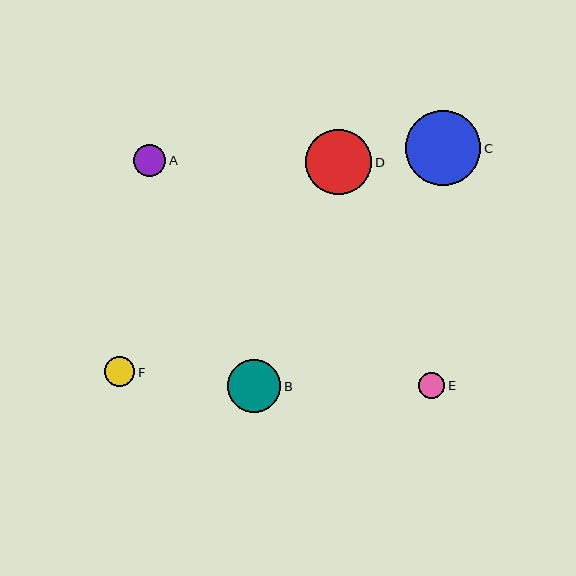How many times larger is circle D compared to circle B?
Circle D is approximately 1.2 times the size of circle B.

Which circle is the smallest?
Circle E is the smallest with a size of approximately 26 pixels.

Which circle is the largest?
Circle C is the largest with a size of approximately 75 pixels.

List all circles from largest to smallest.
From largest to smallest: C, D, B, A, F, E.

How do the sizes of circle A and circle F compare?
Circle A and circle F are approximately the same size.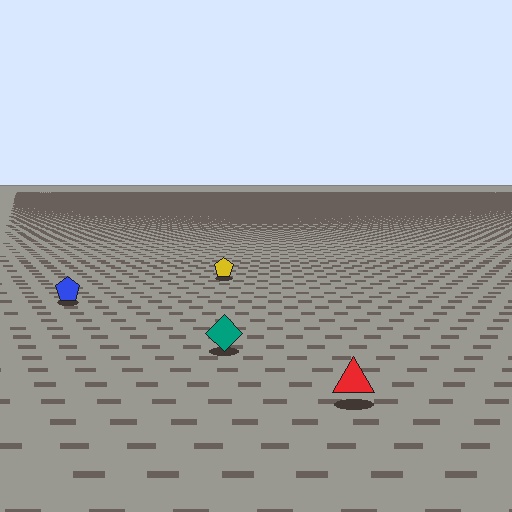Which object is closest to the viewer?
The red triangle is closest. The texture marks near it are larger and more spread out.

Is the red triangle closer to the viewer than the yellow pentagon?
Yes. The red triangle is closer — you can tell from the texture gradient: the ground texture is coarser near it.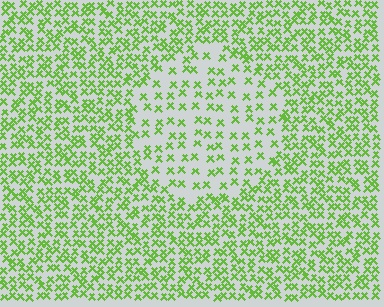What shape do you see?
I see a circle.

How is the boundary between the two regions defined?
The boundary is defined by a change in element density (approximately 2.1x ratio). All elements are the same color, size, and shape.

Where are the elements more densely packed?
The elements are more densely packed outside the circle boundary.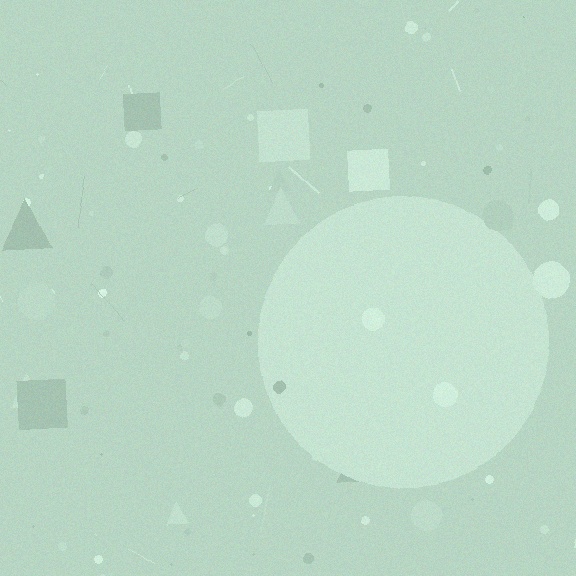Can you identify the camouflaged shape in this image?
The camouflaged shape is a circle.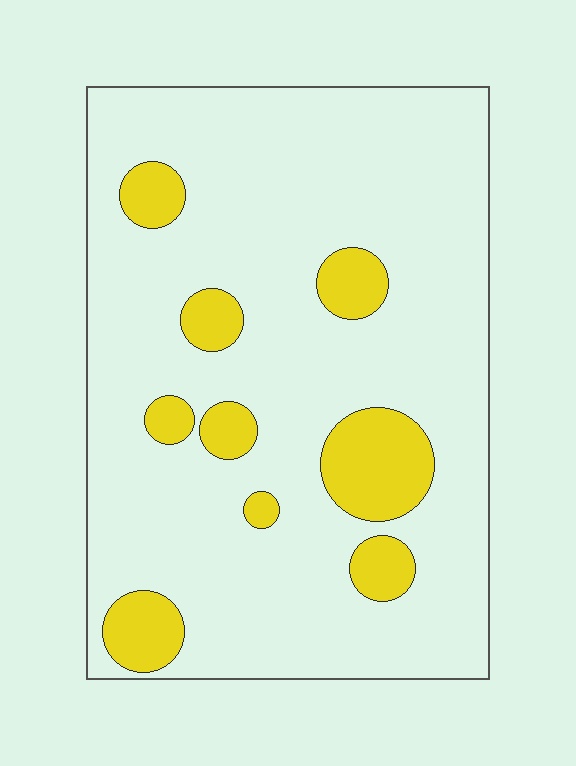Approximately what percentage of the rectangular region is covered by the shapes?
Approximately 15%.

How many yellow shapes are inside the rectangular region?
9.